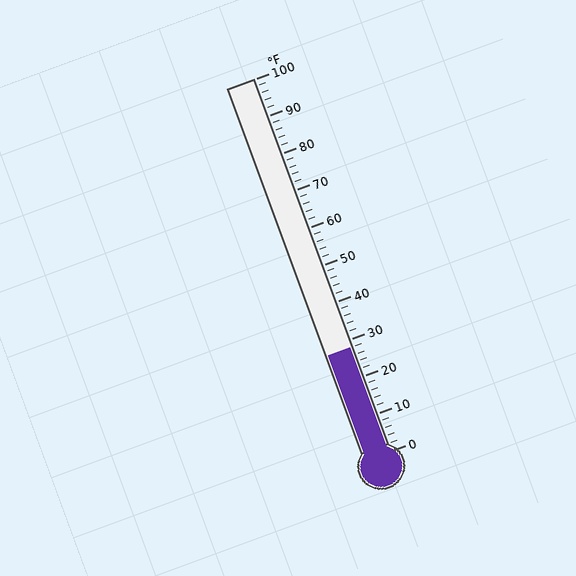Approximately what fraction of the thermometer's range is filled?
The thermometer is filled to approximately 30% of its range.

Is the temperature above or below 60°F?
The temperature is below 60°F.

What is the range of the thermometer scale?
The thermometer scale ranges from 0°F to 100°F.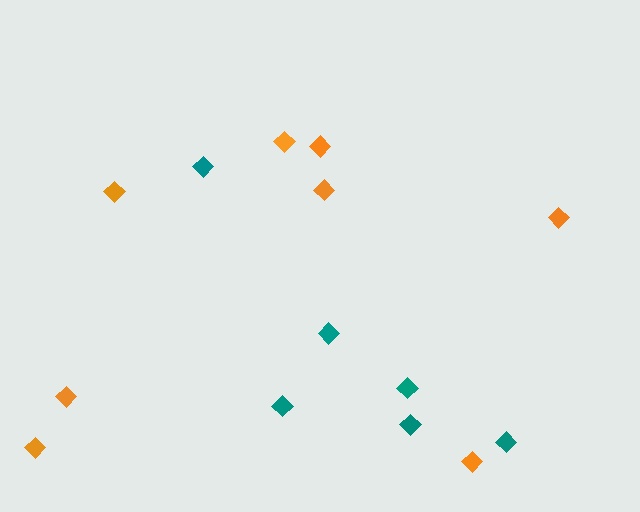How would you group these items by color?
There are 2 groups: one group of orange diamonds (8) and one group of teal diamonds (6).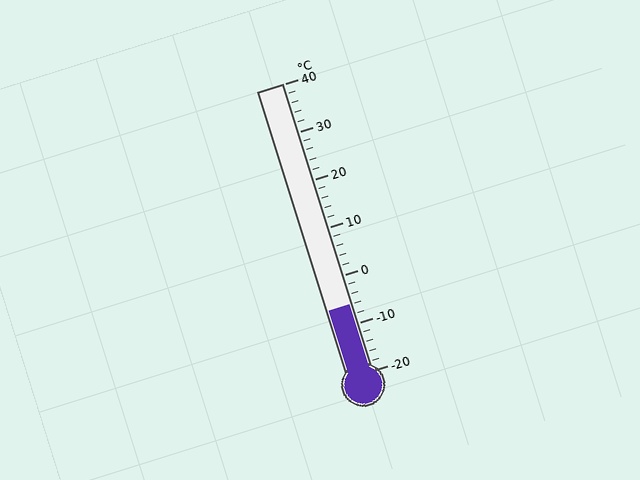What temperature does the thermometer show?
The thermometer shows approximately -6°C.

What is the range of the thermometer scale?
The thermometer scale ranges from -20°C to 40°C.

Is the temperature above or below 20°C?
The temperature is below 20°C.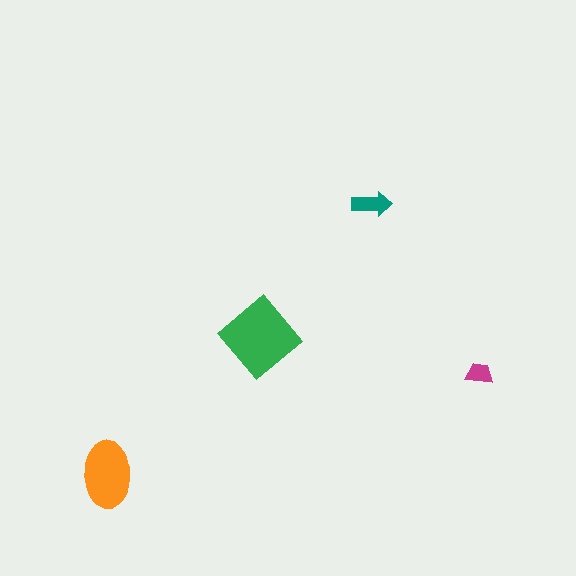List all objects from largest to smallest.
The green diamond, the orange ellipse, the teal arrow, the magenta trapezoid.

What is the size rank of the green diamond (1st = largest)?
1st.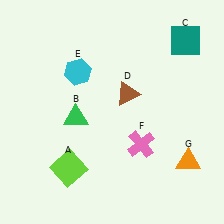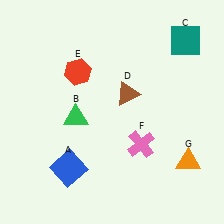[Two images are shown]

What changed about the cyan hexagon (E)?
In Image 1, E is cyan. In Image 2, it changed to red.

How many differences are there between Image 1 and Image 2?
There are 2 differences between the two images.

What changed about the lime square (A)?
In Image 1, A is lime. In Image 2, it changed to blue.